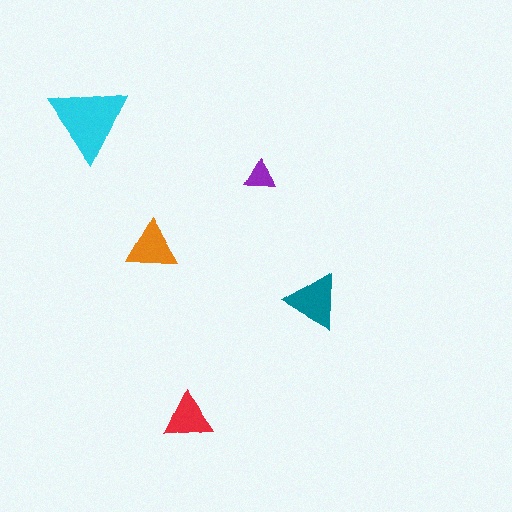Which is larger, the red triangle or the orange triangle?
The orange one.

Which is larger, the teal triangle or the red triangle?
The teal one.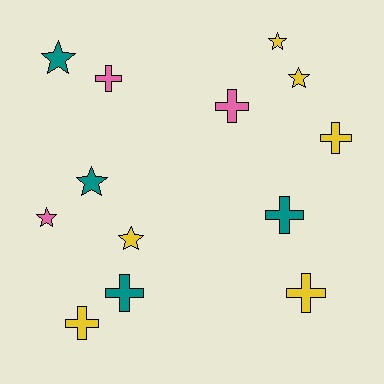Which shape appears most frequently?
Cross, with 7 objects.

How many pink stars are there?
There is 1 pink star.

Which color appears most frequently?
Yellow, with 6 objects.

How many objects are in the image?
There are 13 objects.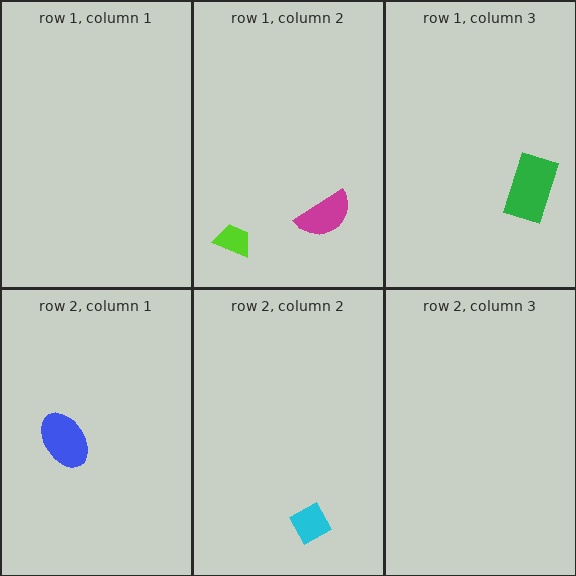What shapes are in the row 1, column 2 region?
The magenta semicircle, the lime trapezoid.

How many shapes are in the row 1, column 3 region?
1.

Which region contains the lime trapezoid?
The row 1, column 2 region.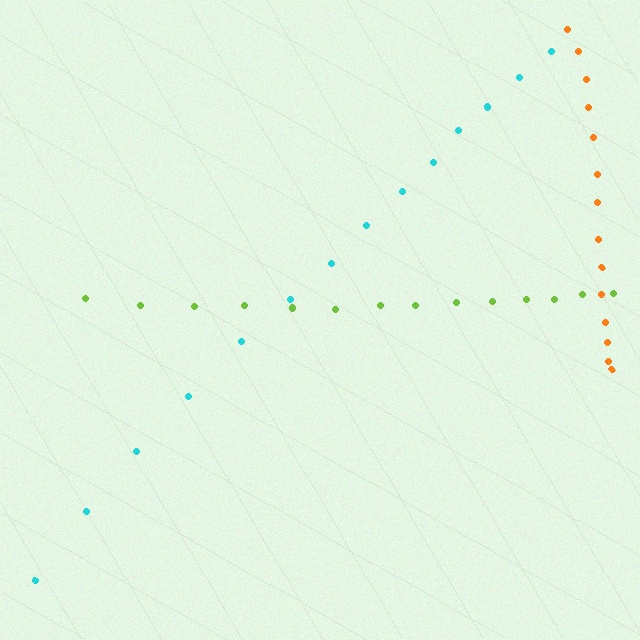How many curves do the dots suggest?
There are 3 distinct paths.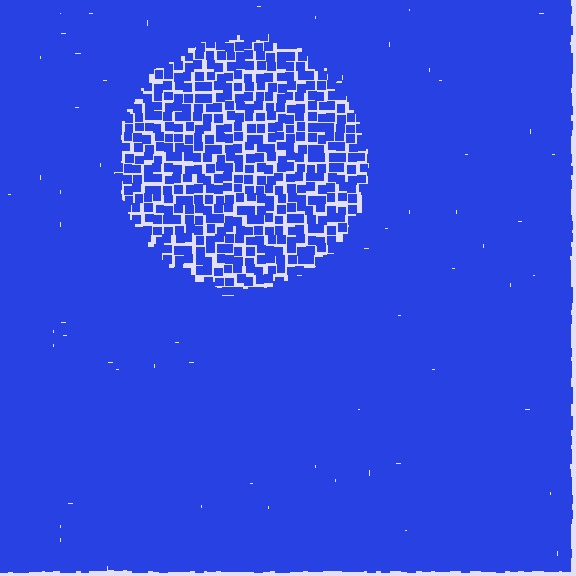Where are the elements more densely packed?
The elements are more densely packed outside the circle boundary.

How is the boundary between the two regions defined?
The boundary is defined by a change in element density (approximately 2.3x ratio). All elements are the same color, size, and shape.